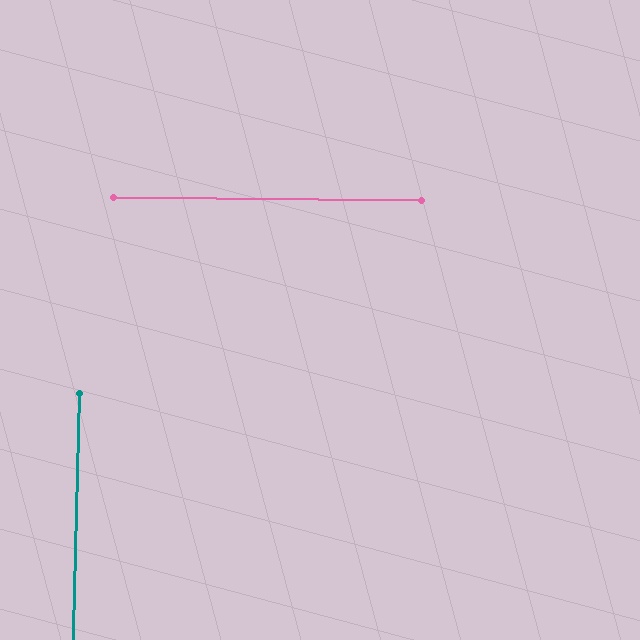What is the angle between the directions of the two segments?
Approximately 89 degrees.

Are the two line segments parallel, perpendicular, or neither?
Perpendicular — they meet at approximately 89°.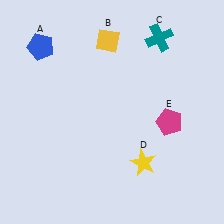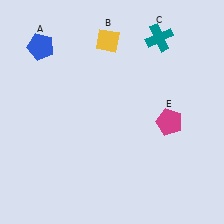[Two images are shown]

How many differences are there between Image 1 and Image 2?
There is 1 difference between the two images.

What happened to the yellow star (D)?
The yellow star (D) was removed in Image 2. It was in the bottom-right area of Image 1.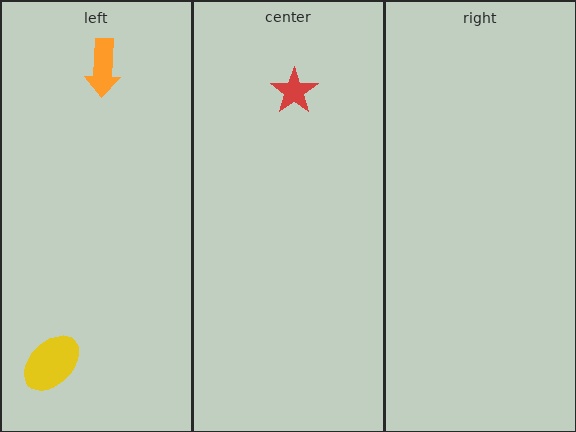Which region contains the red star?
The center region.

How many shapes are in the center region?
1.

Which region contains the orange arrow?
The left region.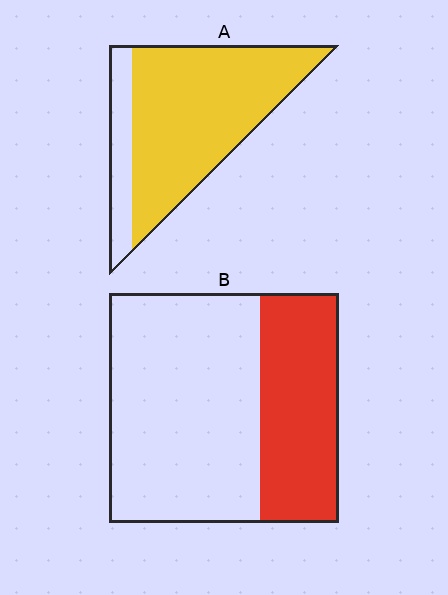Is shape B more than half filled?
No.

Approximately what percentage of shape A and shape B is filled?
A is approximately 80% and B is approximately 35%.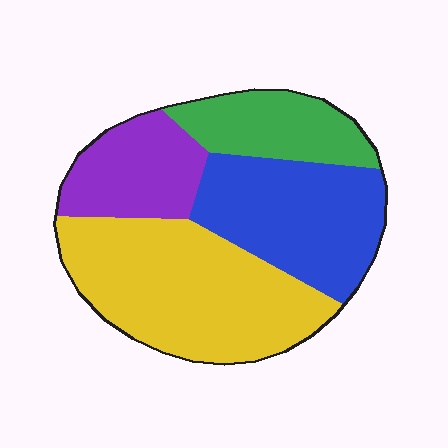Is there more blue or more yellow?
Yellow.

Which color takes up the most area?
Yellow, at roughly 40%.